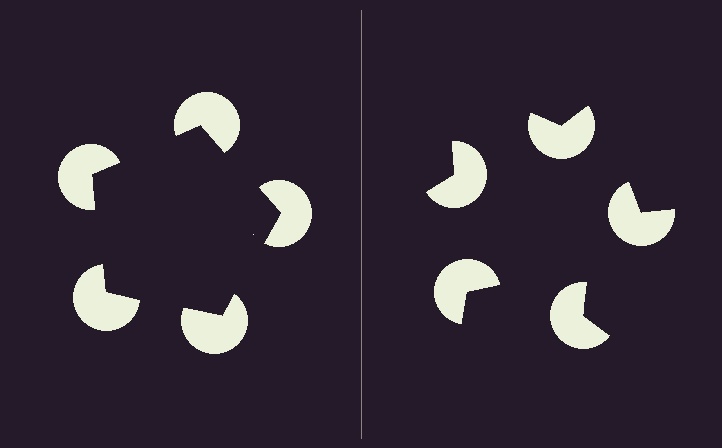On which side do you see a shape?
An illusory pentagon appears on the left side. On the right side the wedge cuts are rotated, so no coherent shape forms.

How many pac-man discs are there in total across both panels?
10 — 5 on each side.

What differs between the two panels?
The pac-man discs are positioned identically on both sides; only the wedge orientations differ. On the left they align to a pentagon; on the right they are misaligned.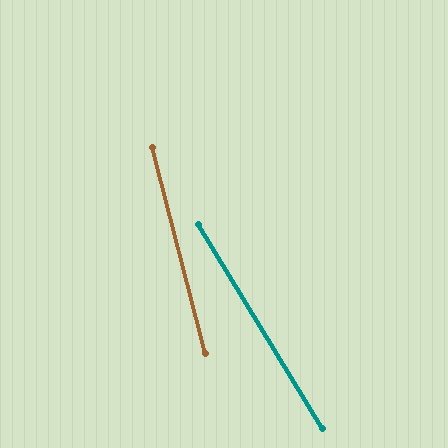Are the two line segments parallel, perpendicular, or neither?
Neither parallel nor perpendicular — they differ by about 17°.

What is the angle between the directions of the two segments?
Approximately 17 degrees.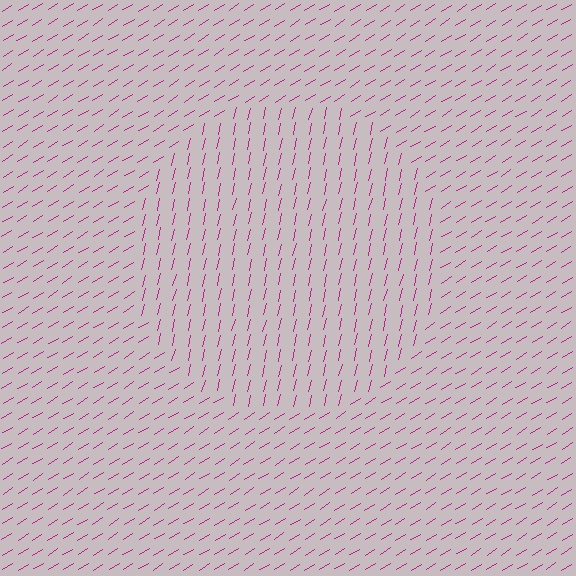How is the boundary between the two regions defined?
The boundary is defined purely by a change in line orientation (approximately 45 degrees difference). All lines are the same color and thickness.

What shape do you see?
I see a circle.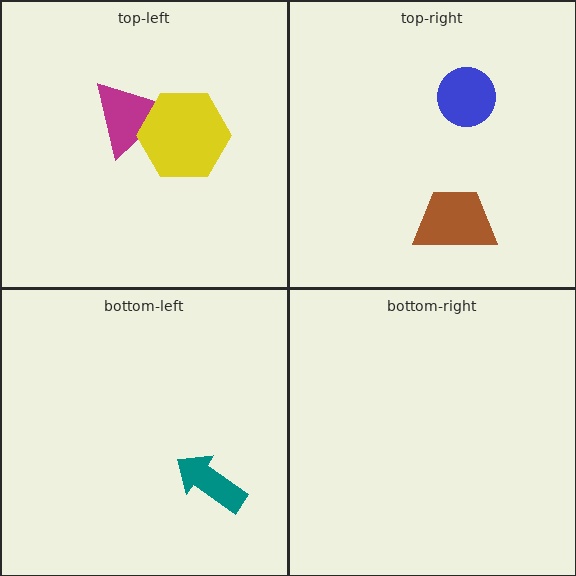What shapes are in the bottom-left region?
The teal arrow.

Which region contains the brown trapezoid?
The top-right region.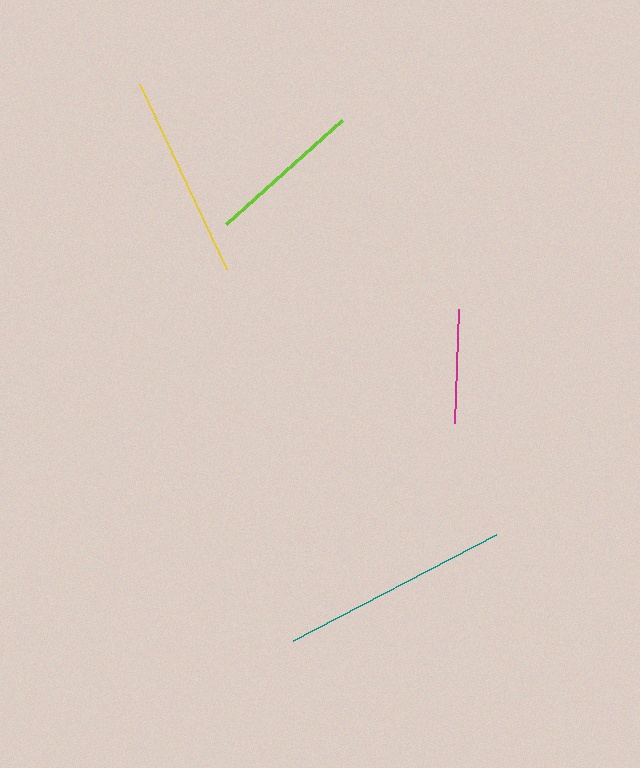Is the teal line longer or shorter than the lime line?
The teal line is longer than the lime line.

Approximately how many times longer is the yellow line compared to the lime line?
The yellow line is approximately 1.3 times the length of the lime line.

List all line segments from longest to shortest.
From longest to shortest: teal, yellow, lime, magenta.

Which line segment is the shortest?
The magenta line is the shortest at approximately 114 pixels.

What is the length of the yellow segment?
The yellow segment is approximately 205 pixels long.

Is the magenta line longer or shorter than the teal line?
The teal line is longer than the magenta line.